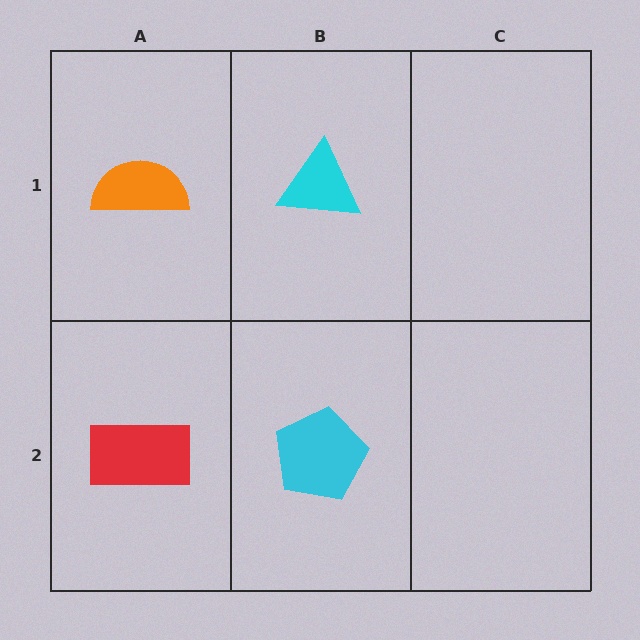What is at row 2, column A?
A red rectangle.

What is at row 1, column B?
A cyan triangle.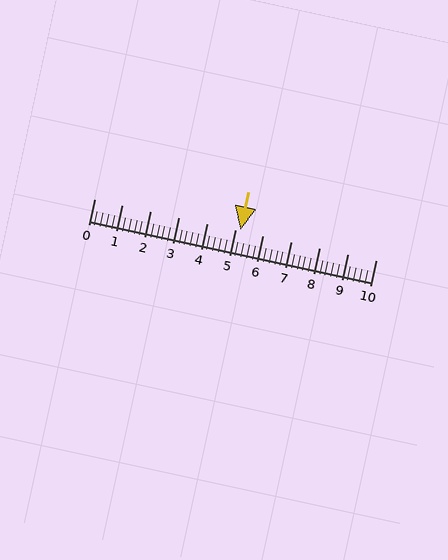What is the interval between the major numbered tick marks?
The major tick marks are spaced 1 units apart.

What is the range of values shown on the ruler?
The ruler shows values from 0 to 10.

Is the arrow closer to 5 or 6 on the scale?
The arrow is closer to 5.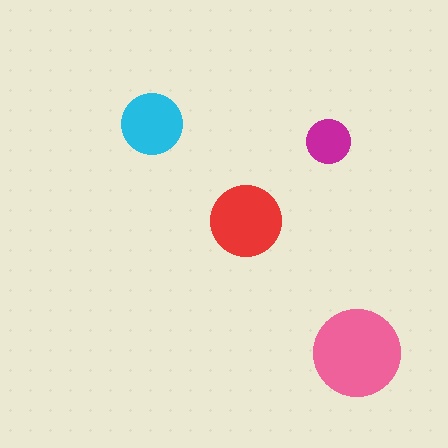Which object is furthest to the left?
The cyan circle is leftmost.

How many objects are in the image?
There are 4 objects in the image.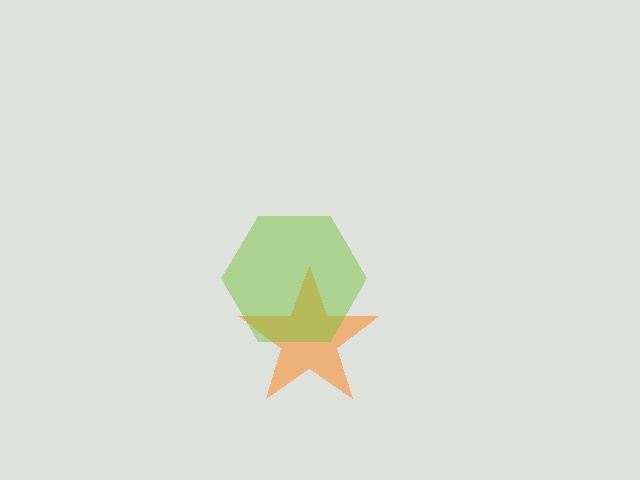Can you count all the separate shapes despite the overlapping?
Yes, there are 2 separate shapes.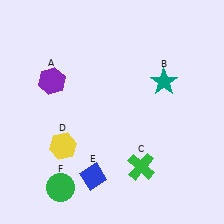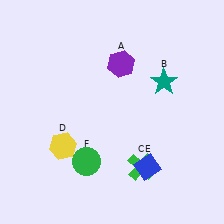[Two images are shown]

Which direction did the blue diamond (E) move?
The blue diamond (E) moved right.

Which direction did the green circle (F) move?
The green circle (F) moved right.